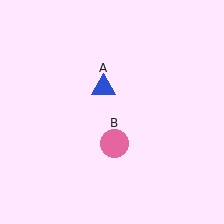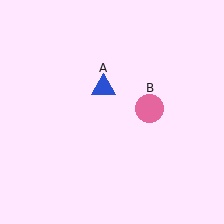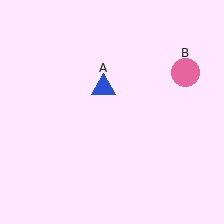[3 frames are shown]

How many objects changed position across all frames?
1 object changed position: pink circle (object B).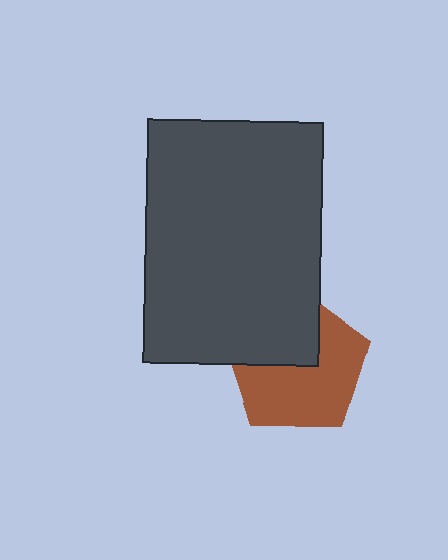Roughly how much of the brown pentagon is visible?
About half of it is visible (roughly 62%).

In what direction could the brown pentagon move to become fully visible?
The brown pentagon could move down. That would shift it out from behind the dark gray rectangle entirely.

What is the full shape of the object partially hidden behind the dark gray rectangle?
The partially hidden object is a brown pentagon.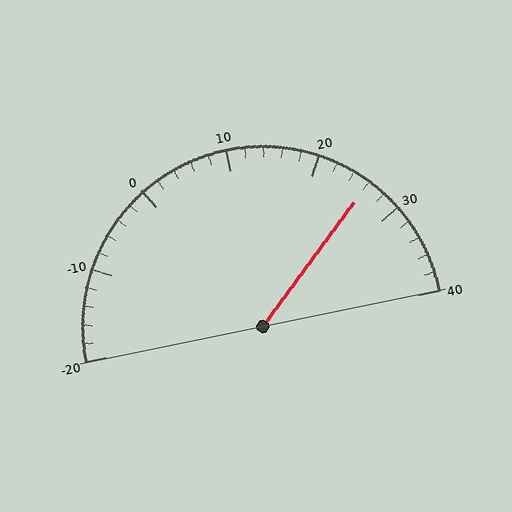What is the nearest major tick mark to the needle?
The nearest major tick mark is 30.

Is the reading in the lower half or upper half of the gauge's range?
The reading is in the upper half of the range (-20 to 40).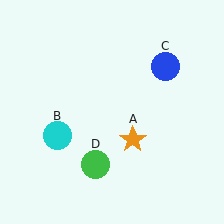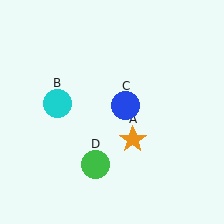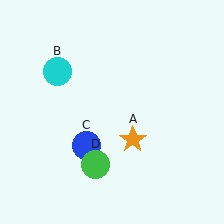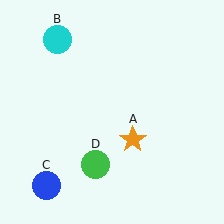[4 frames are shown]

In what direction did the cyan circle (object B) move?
The cyan circle (object B) moved up.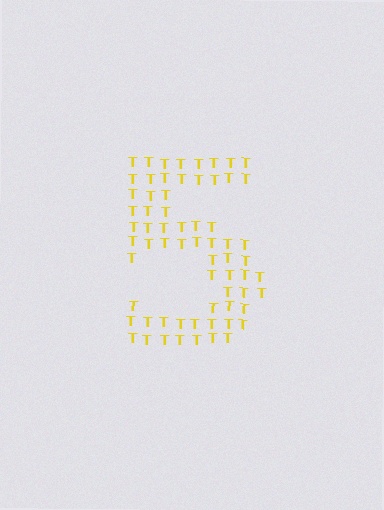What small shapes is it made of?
It is made of small letter T's.